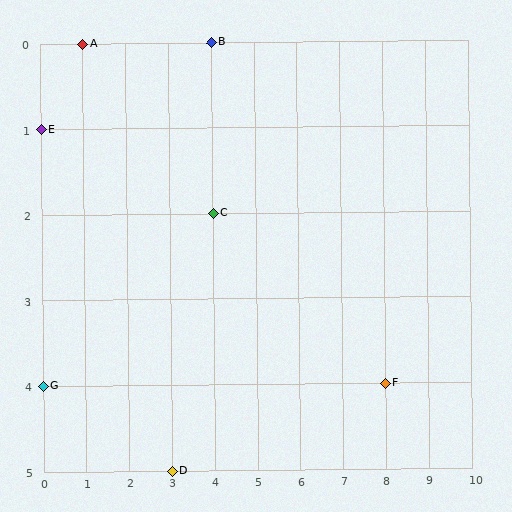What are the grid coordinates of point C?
Point C is at grid coordinates (4, 2).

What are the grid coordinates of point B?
Point B is at grid coordinates (4, 0).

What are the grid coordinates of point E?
Point E is at grid coordinates (0, 1).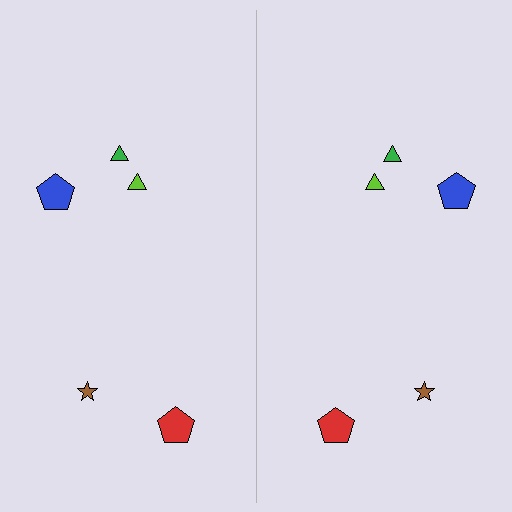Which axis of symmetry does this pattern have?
The pattern has a vertical axis of symmetry running through the center of the image.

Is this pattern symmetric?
Yes, this pattern has bilateral (reflection) symmetry.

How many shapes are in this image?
There are 10 shapes in this image.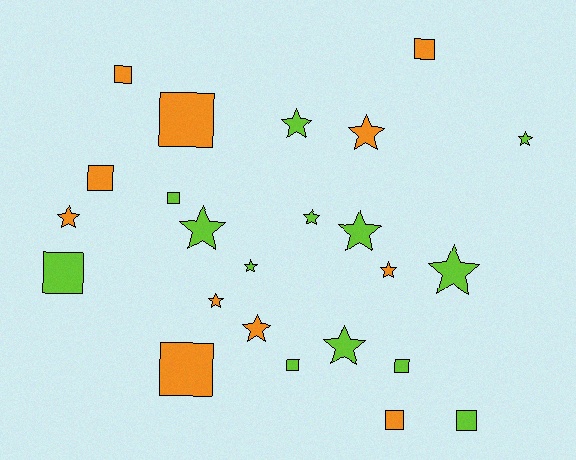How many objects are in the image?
There are 24 objects.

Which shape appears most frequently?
Star, with 13 objects.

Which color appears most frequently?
Lime, with 13 objects.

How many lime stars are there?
There are 8 lime stars.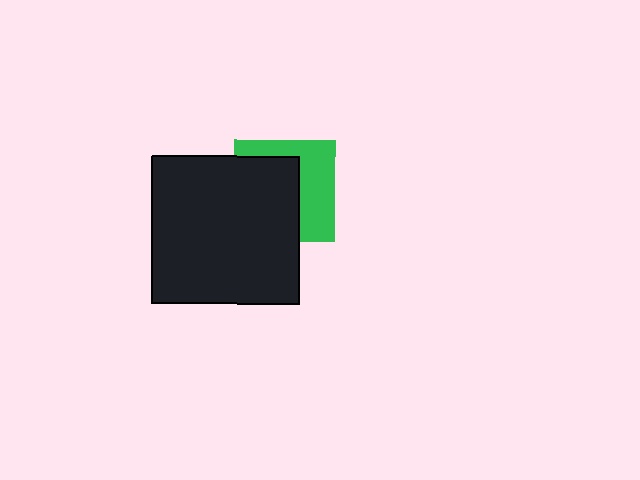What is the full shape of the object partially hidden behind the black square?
The partially hidden object is a green square.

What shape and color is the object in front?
The object in front is a black square.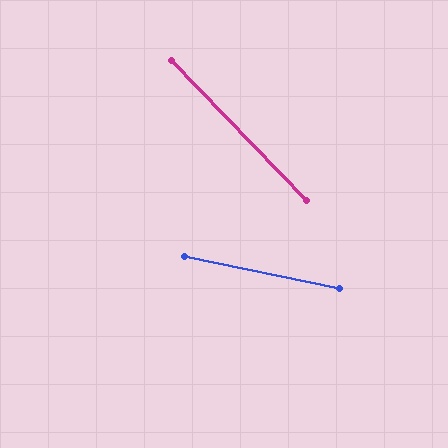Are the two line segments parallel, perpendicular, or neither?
Neither parallel nor perpendicular — they differ by about 34°.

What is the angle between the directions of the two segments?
Approximately 34 degrees.